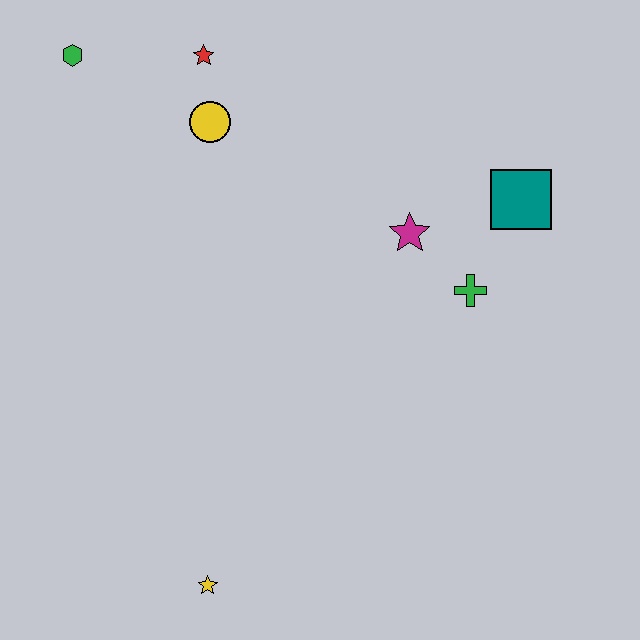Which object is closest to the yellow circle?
The red star is closest to the yellow circle.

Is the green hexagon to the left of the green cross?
Yes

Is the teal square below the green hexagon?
Yes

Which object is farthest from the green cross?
The green hexagon is farthest from the green cross.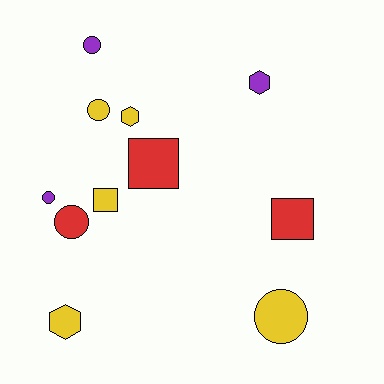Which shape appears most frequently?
Circle, with 5 objects.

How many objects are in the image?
There are 11 objects.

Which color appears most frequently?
Yellow, with 5 objects.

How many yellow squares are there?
There is 1 yellow square.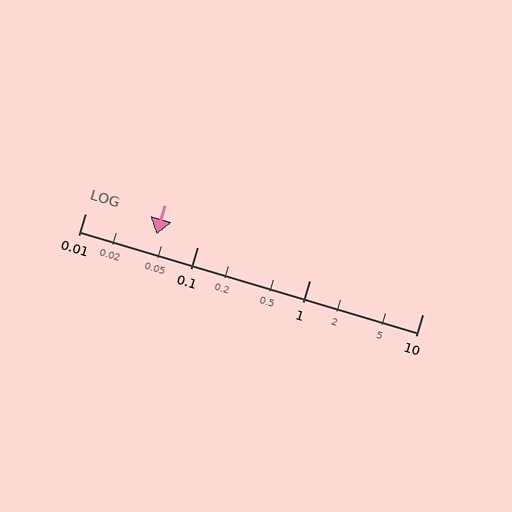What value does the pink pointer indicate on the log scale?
The pointer indicates approximately 0.043.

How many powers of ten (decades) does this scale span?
The scale spans 3 decades, from 0.01 to 10.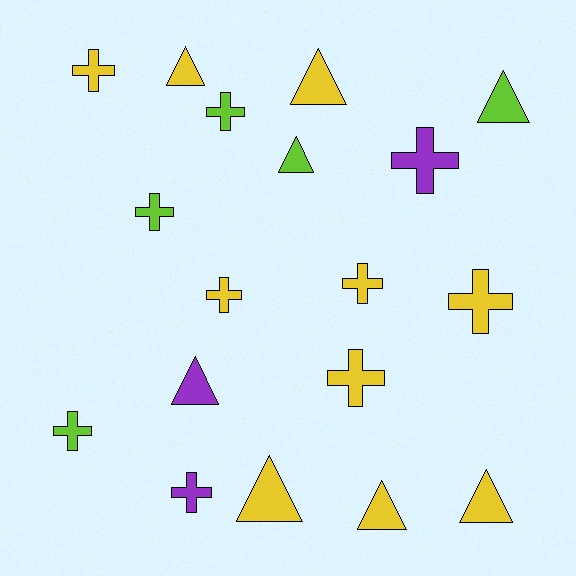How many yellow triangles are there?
There are 5 yellow triangles.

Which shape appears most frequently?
Cross, with 10 objects.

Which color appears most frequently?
Yellow, with 10 objects.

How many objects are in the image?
There are 18 objects.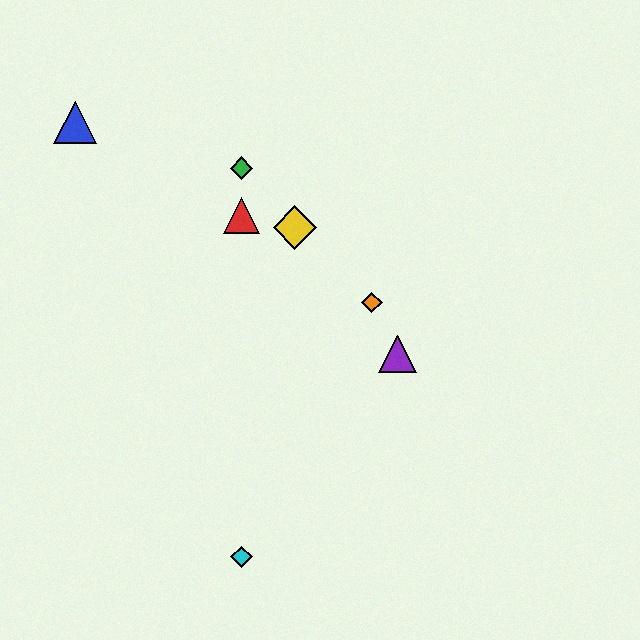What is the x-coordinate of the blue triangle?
The blue triangle is at x≈75.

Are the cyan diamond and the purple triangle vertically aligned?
No, the cyan diamond is at x≈241 and the purple triangle is at x≈398.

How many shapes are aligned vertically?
3 shapes (the red triangle, the green diamond, the cyan diamond) are aligned vertically.